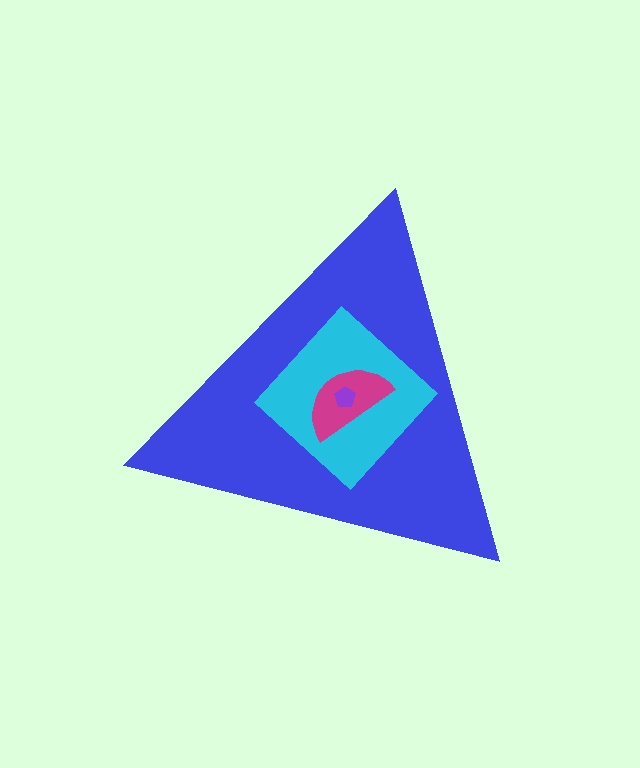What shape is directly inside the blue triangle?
The cyan diamond.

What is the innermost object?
The purple pentagon.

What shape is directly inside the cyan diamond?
The magenta semicircle.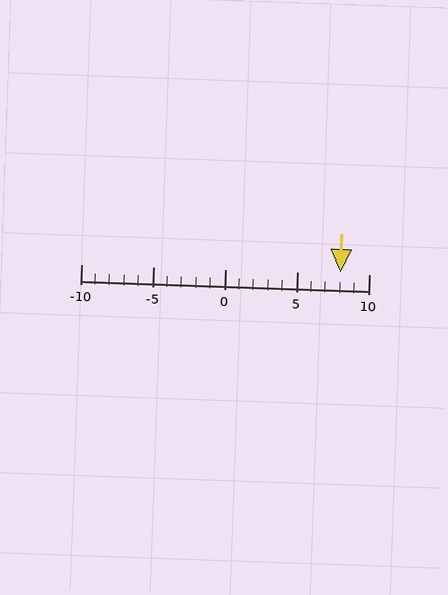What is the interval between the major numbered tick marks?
The major tick marks are spaced 5 units apart.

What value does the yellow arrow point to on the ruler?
The yellow arrow points to approximately 8.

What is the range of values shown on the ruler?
The ruler shows values from -10 to 10.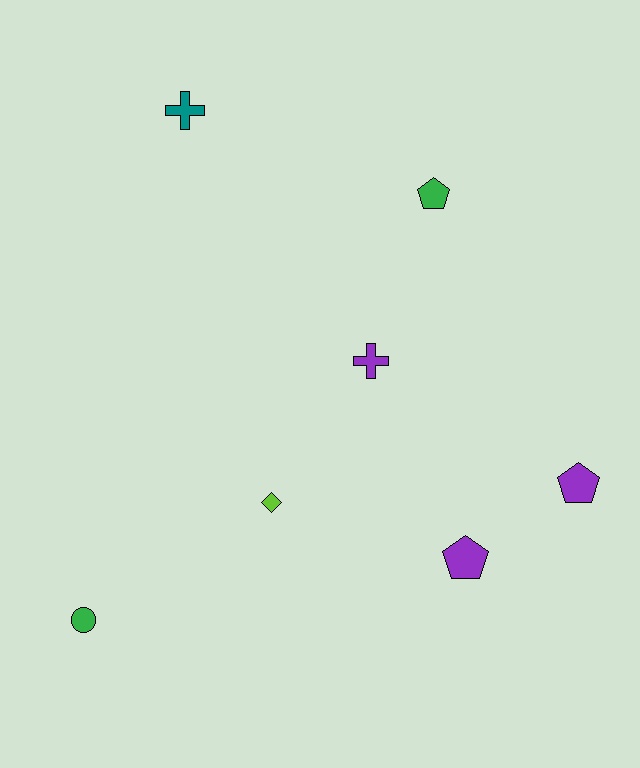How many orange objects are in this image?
There are no orange objects.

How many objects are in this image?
There are 7 objects.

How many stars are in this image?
There are no stars.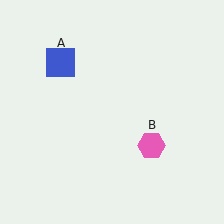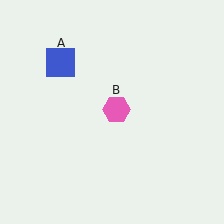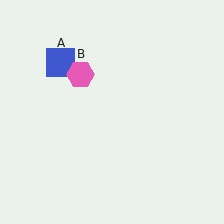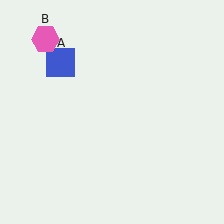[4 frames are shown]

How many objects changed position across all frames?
1 object changed position: pink hexagon (object B).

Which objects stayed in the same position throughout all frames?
Blue square (object A) remained stationary.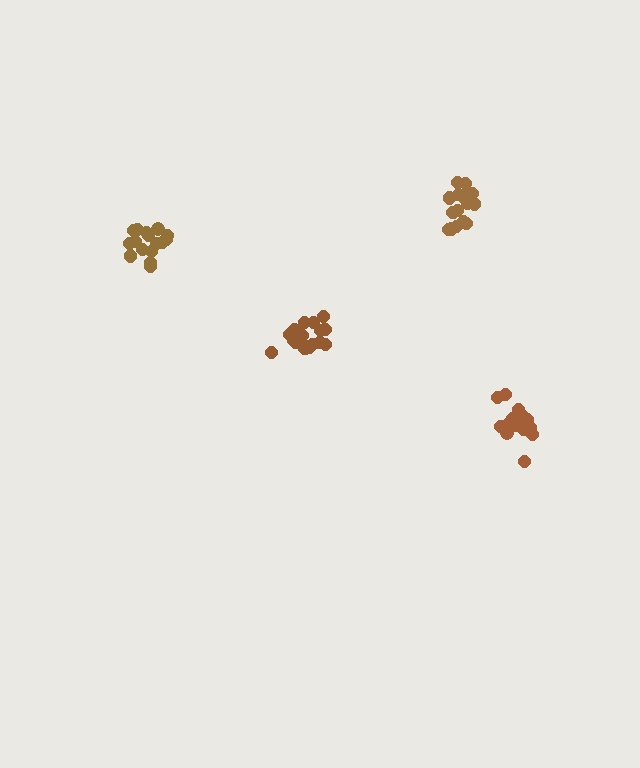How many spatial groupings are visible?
There are 4 spatial groupings.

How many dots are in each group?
Group 1: 17 dots, Group 2: 16 dots, Group 3: 18 dots, Group 4: 14 dots (65 total).